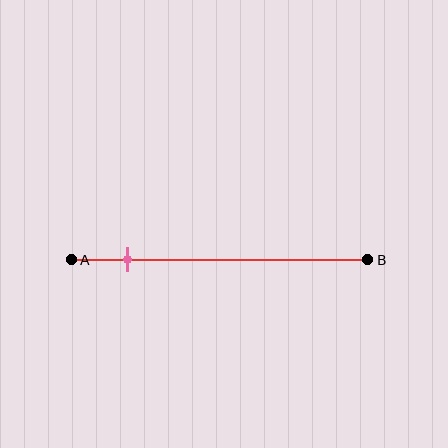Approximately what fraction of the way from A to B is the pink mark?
The pink mark is approximately 20% of the way from A to B.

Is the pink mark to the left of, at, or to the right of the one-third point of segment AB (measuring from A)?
The pink mark is to the left of the one-third point of segment AB.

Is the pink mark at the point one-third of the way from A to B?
No, the mark is at about 20% from A, not at the 33% one-third point.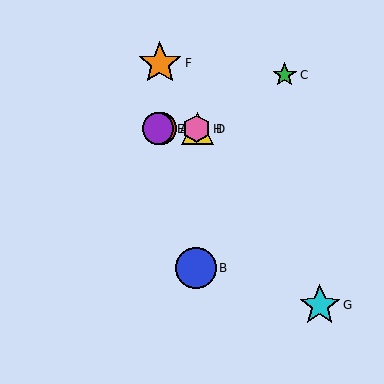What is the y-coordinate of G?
Object G is at y≈305.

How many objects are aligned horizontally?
4 objects (A, D, E, H) are aligned horizontally.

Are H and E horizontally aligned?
Yes, both are at y≈129.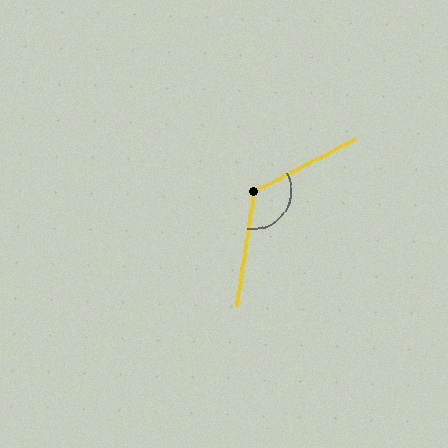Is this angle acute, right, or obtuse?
It is obtuse.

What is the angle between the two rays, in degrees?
Approximately 126 degrees.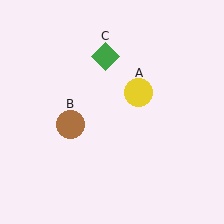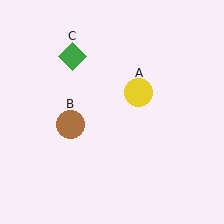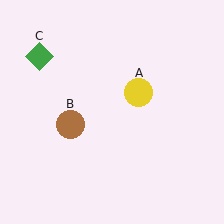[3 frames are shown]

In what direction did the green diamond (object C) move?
The green diamond (object C) moved left.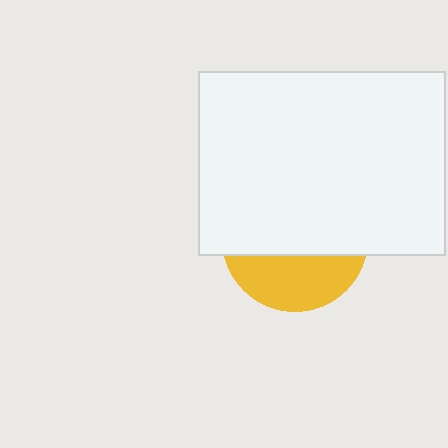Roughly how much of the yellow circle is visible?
A small part of it is visible (roughly 36%).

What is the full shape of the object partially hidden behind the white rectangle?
The partially hidden object is a yellow circle.